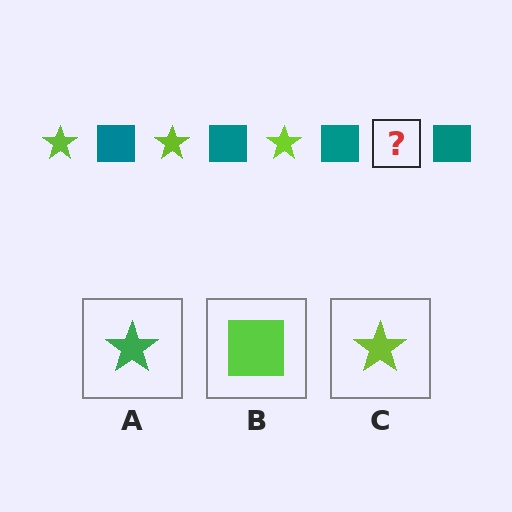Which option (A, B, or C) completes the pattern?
C.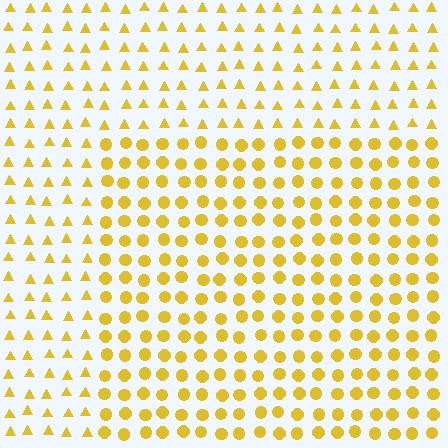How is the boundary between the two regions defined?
The boundary is defined by a change in element shape: circles inside vs. triangles outside. All elements share the same color and spacing.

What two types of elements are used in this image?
The image uses circles inside the rectangle region and triangles outside it.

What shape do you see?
I see a rectangle.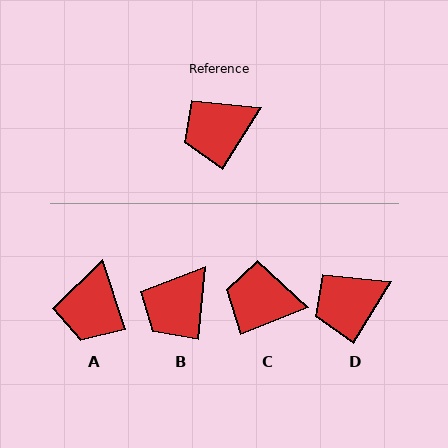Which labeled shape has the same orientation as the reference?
D.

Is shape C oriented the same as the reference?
No, it is off by about 37 degrees.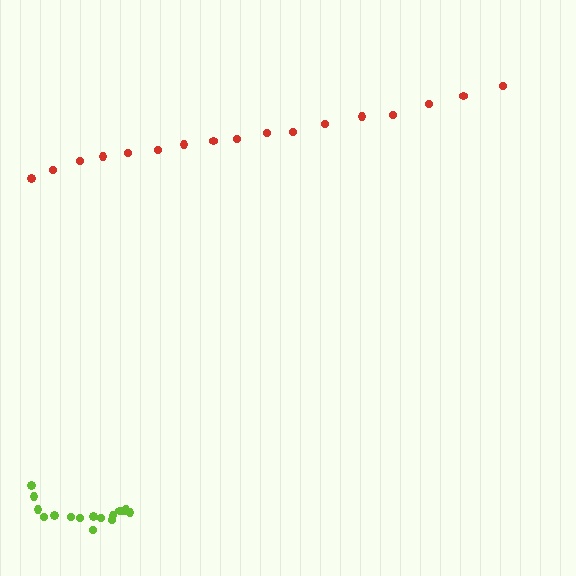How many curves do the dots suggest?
There are 2 distinct paths.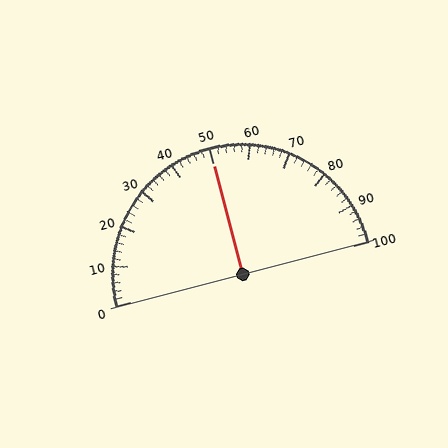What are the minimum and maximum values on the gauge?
The gauge ranges from 0 to 100.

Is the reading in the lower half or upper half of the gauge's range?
The reading is in the upper half of the range (0 to 100).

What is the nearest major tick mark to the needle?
The nearest major tick mark is 50.